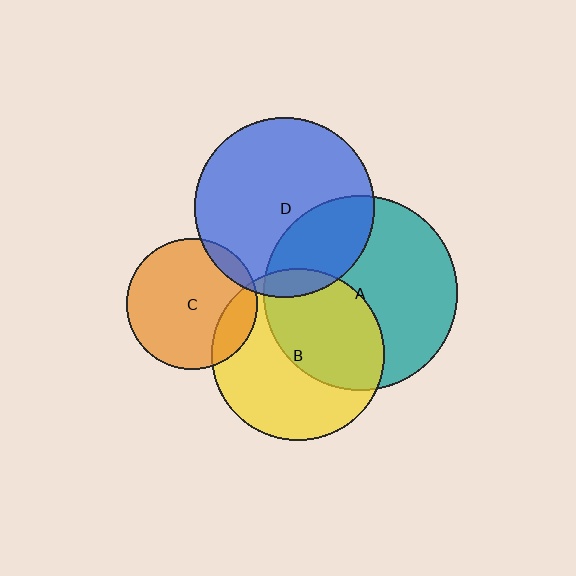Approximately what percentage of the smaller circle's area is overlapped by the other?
Approximately 10%.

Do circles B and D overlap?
Yes.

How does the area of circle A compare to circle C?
Approximately 2.2 times.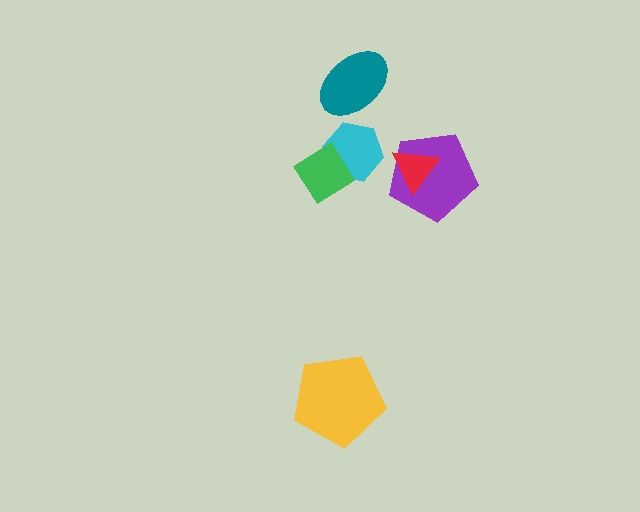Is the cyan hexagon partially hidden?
Yes, it is partially covered by another shape.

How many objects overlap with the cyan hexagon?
1 object overlaps with the cyan hexagon.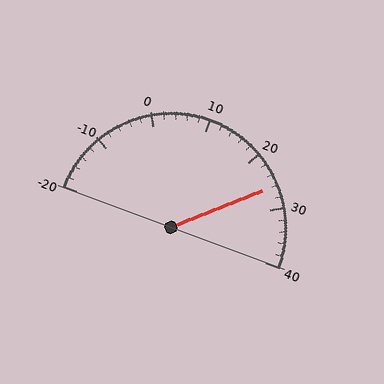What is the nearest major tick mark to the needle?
The nearest major tick mark is 30.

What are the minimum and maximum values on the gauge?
The gauge ranges from -20 to 40.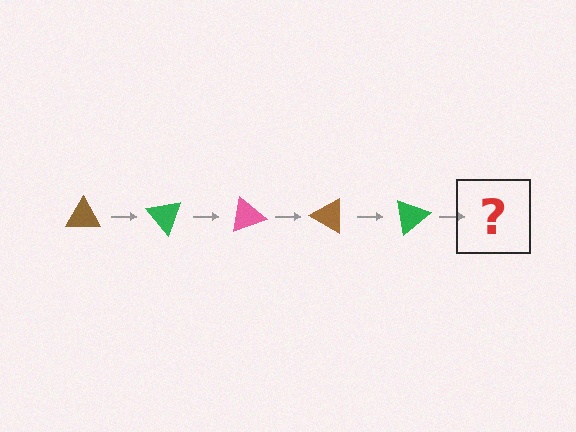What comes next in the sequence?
The next element should be a pink triangle, rotated 250 degrees from the start.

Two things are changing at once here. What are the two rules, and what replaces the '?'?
The two rules are that it rotates 50 degrees each step and the color cycles through brown, green, and pink. The '?' should be a pink triangle, rotated 250 degrees from the start.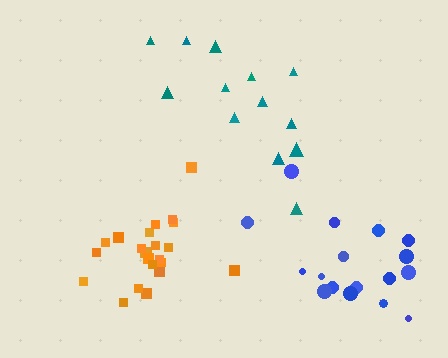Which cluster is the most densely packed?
Orange.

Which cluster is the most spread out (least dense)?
Teal.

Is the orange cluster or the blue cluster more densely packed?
Orange.